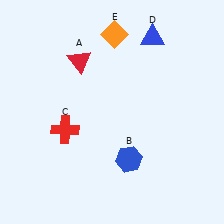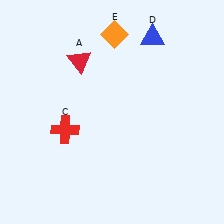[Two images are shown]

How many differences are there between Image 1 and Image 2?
There is 1 difference between the two images.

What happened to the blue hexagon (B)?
The blue hexagon (B) was removed in Image 2. It was in the bottom-right area of Image 1.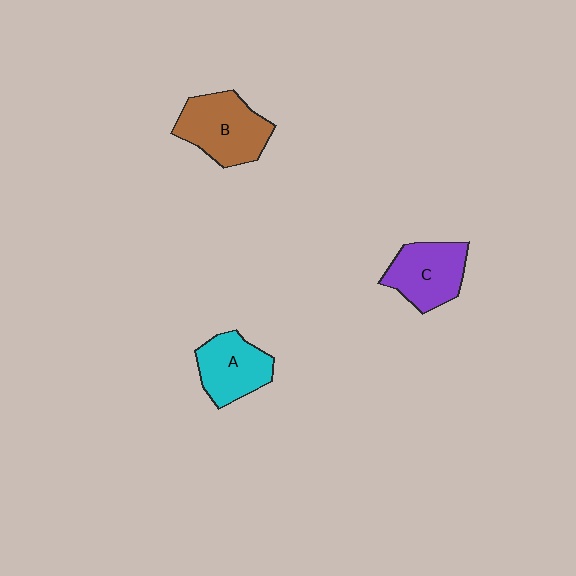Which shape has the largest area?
Shape B (brown).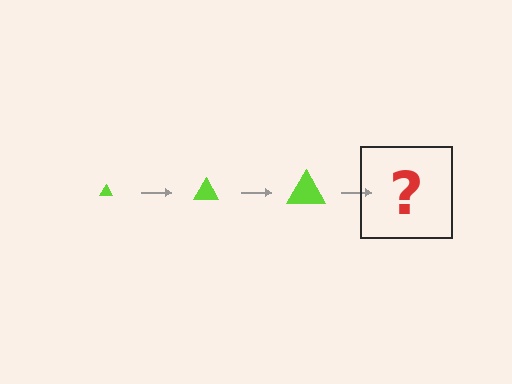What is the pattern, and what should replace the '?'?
The pattern is that the triangle gets progressively larger each step. The '?' should be a lime triangle, larger than the previous one.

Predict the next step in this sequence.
The next step is a lime triangle, larger than the previous one.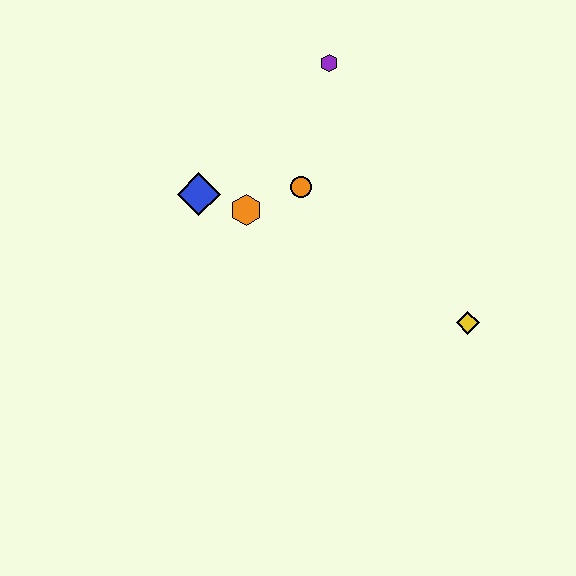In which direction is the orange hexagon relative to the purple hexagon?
The orange hexagon is below the purple hexagon.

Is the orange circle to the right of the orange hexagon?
Yes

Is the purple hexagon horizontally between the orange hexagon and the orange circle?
No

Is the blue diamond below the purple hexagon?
Yes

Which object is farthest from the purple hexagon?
The yellow diamond is farthest from the purple hexagon.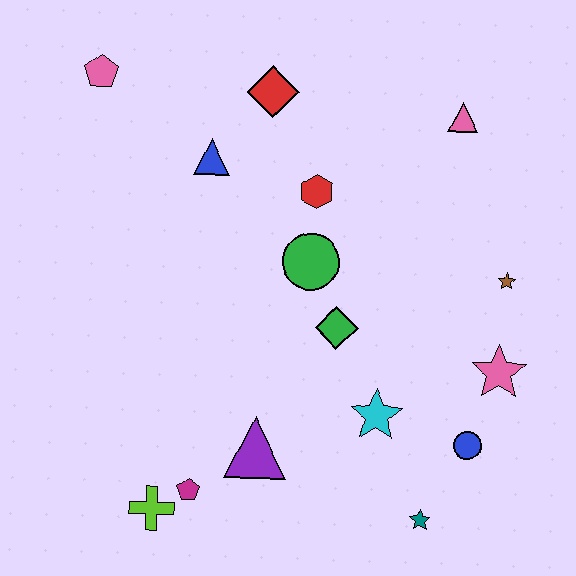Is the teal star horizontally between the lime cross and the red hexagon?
No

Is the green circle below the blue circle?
No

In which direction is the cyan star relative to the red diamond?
The cyan star is below the red diamond.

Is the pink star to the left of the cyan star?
No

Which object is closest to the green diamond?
The green circle is closest to the green diamond.